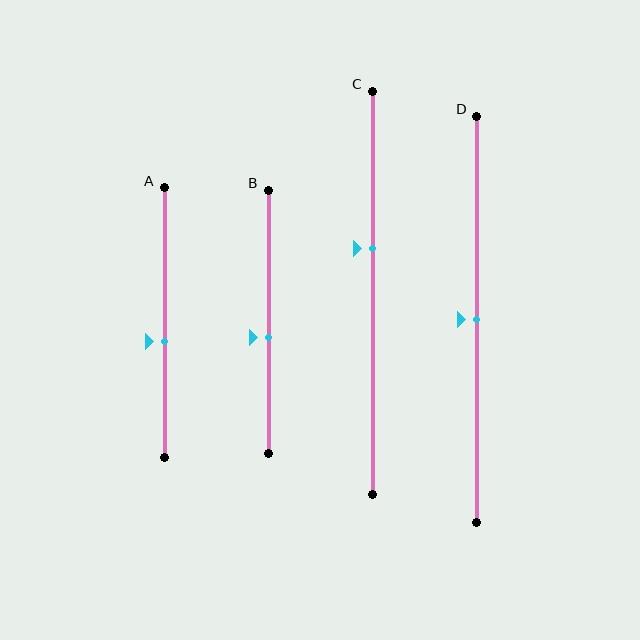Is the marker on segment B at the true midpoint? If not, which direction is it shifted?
No, the marker on segment B is shifted downward by about 6% of the segment length.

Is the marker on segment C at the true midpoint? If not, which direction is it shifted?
No, the marker on segment C is shifted upward by about 11% of the segment length.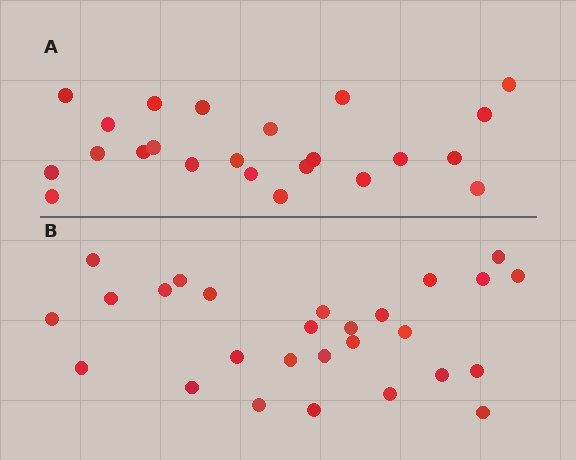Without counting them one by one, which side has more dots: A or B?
Region B (the bottom region) has more dots.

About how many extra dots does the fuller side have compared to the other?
Region B has about 4 more dots than region A.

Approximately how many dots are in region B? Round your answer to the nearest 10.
About 30 dots. (The exact count is 27, which rounds to 30.)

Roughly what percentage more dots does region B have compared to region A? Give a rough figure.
About 15% more.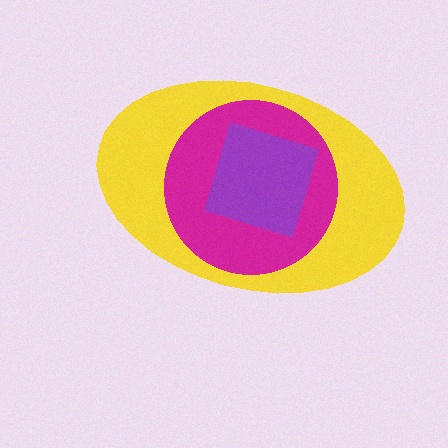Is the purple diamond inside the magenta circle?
Yes.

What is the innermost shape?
The purple diamond.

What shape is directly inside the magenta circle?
The purple diamond.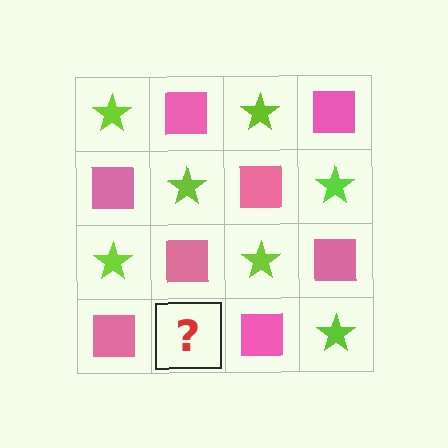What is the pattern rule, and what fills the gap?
The rule is that it alternates lime star and pink square in a checkerboard pattern. The gap should be filled with a lime star.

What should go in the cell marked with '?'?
The missing cell should contain a lime star.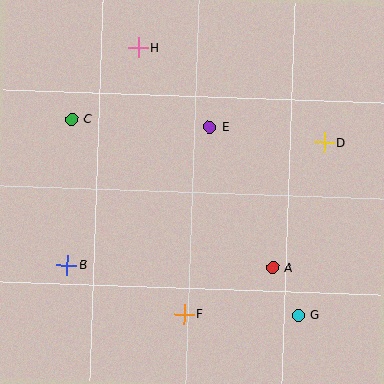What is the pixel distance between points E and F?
The distance between E and F is 189 pixels.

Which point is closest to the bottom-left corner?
Point B is closest to the bottom-left corner.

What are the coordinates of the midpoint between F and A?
The midpoint between F and A is at (228, 291).